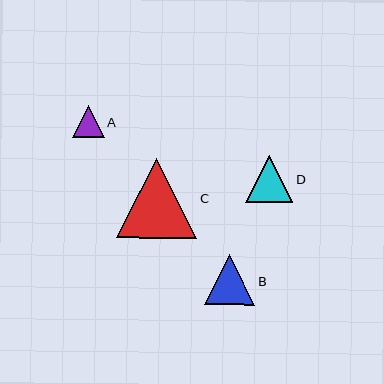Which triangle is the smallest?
Triangle A is the smallest with a size of approximately 32 pixels.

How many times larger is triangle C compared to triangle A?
Triangle C is approximately 2.5 times the size of triangle A.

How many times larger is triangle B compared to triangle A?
Triangle B is approximately 1.6 times the size of triangle A.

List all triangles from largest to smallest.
From largest to smallest: C, B, D, A.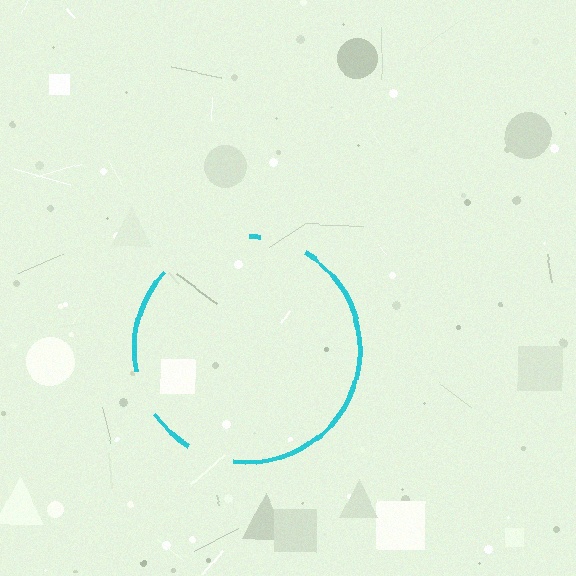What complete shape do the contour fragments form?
The contour fragments form a circle.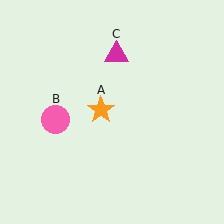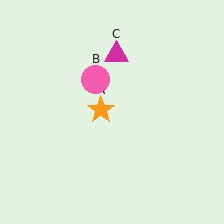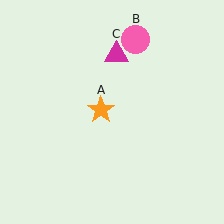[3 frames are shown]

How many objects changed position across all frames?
1 object changed position: pink circle (object B).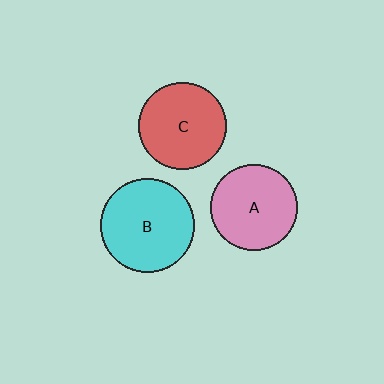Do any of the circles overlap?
No, none of the circles overlap.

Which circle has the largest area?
Circle B (cyan).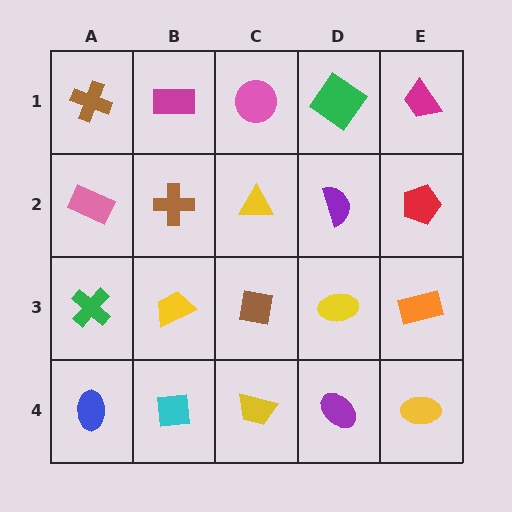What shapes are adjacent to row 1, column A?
A pink rectangle (row 2, column A), a magenta rectangle (row 1, column B).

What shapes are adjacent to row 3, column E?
A red pentagon (row 2, column E), a yellow ellipse (row 4, column E), a yellow ellipse (row 3, column D).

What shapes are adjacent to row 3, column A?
A pink rectangle (row 2, column A), a blue ellipse (row 4, column A), a yellow trapezoid (row 3, column B).